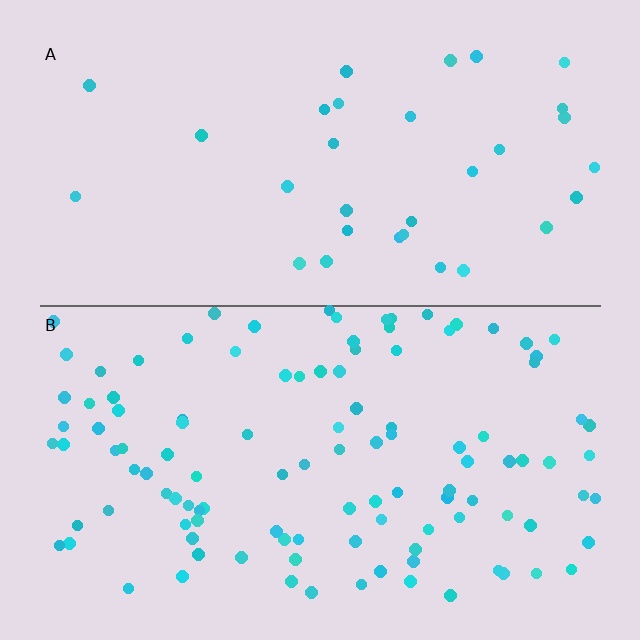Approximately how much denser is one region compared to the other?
Approximately 3.5× — region B over region A.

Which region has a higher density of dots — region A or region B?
B (the bottom).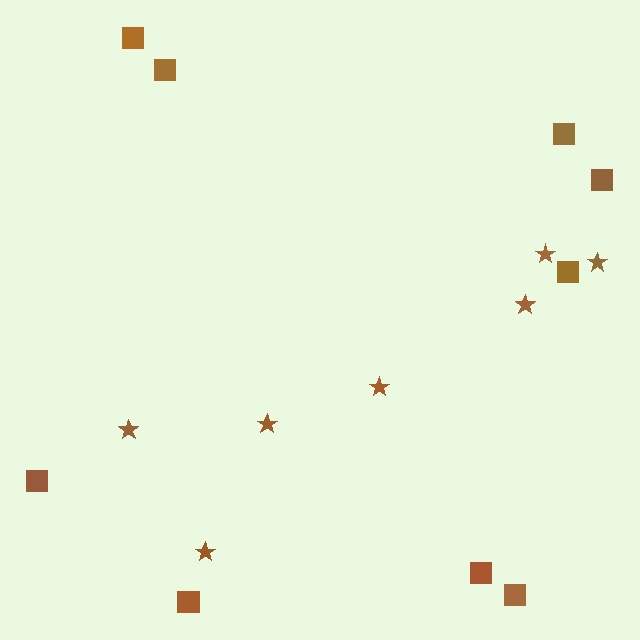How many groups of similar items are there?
There are 2 groups: one group of stars (7) and one group of squares (9).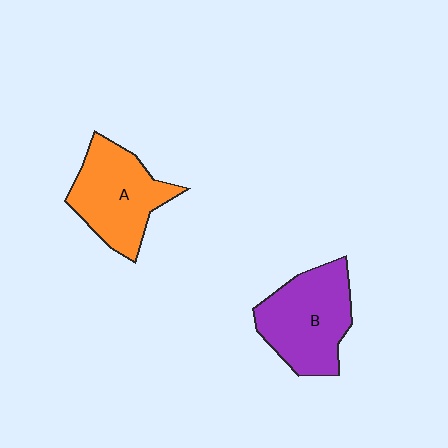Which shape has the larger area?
Shape B (purple).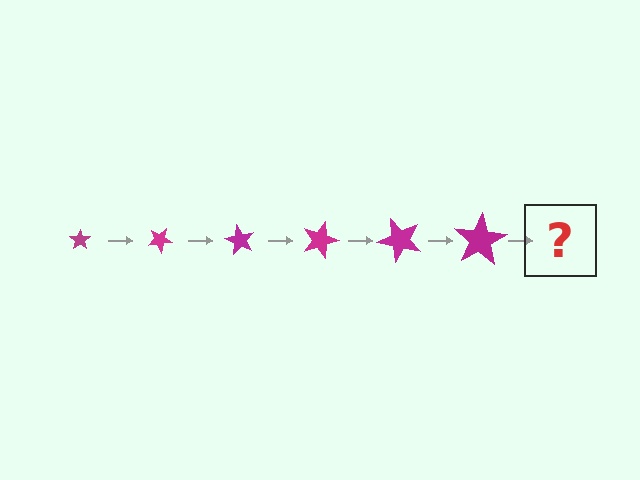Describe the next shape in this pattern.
It should be a star, larger than the previous one and rotated 180 degrees from the start.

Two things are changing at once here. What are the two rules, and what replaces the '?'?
The two rules are that the star grows larger each step and it rotates 30 degrees each step. The '?' should be a star, larger than the previous one and rotated 180 degrees from the start.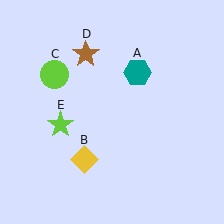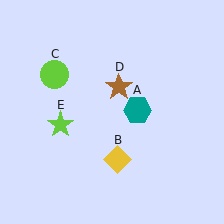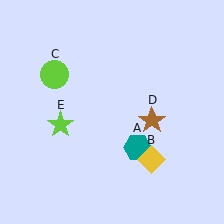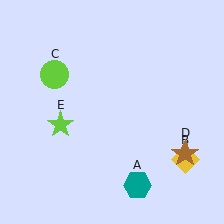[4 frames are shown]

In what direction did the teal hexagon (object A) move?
The teal hexagon (object A) moved down.